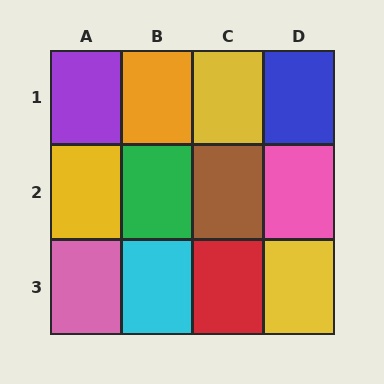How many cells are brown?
1 cell is brown.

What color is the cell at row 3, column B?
Cyan.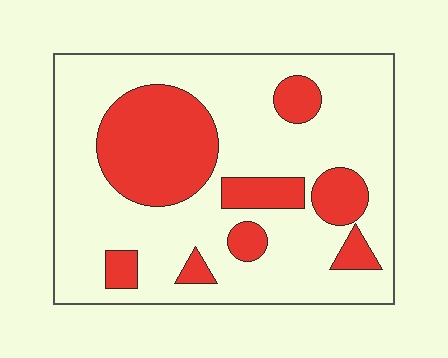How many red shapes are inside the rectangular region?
8.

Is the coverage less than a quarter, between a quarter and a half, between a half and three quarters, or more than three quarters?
Between a quarter and a half.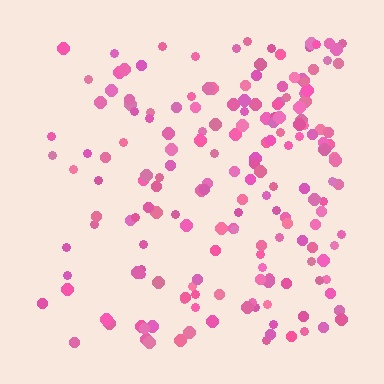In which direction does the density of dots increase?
From left to right, with the right side densest.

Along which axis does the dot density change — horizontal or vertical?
Horizontal.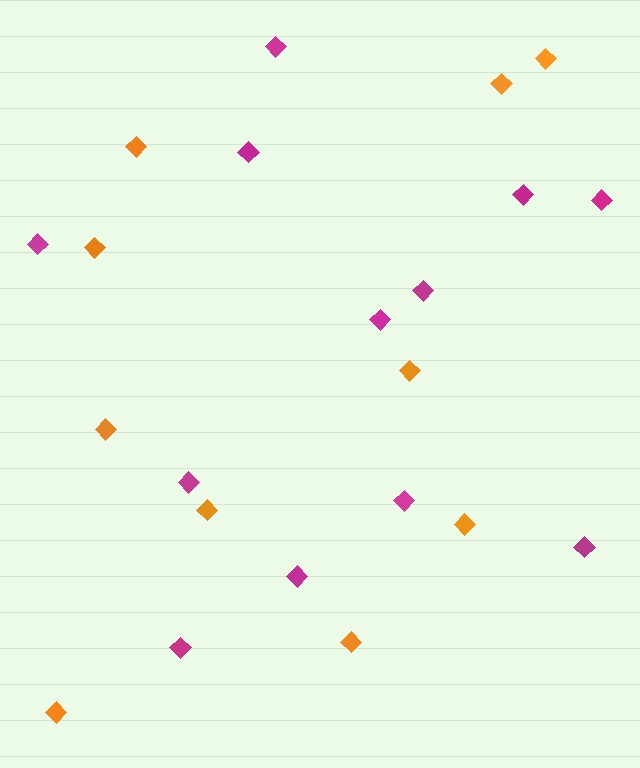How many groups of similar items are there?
There are 2 groups: one group of orange diamonds (10) and one group of magenta diamonds (12).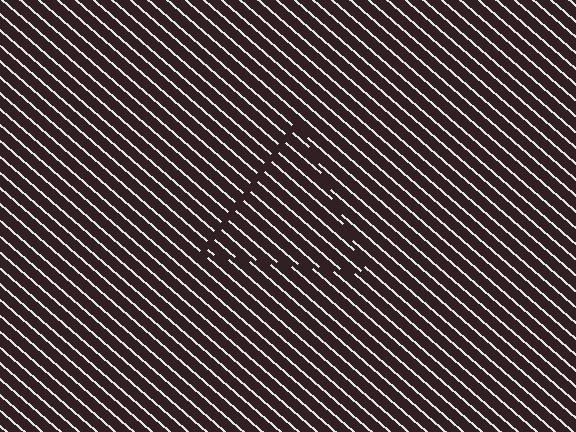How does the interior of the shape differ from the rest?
The interior of the shape contains the same grating, shifted by half a period — the contour is defined by the phase discontinuity where line-ends from the inner and outer gratings abut.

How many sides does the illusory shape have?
3 sides — the line-ends trace a triangle.